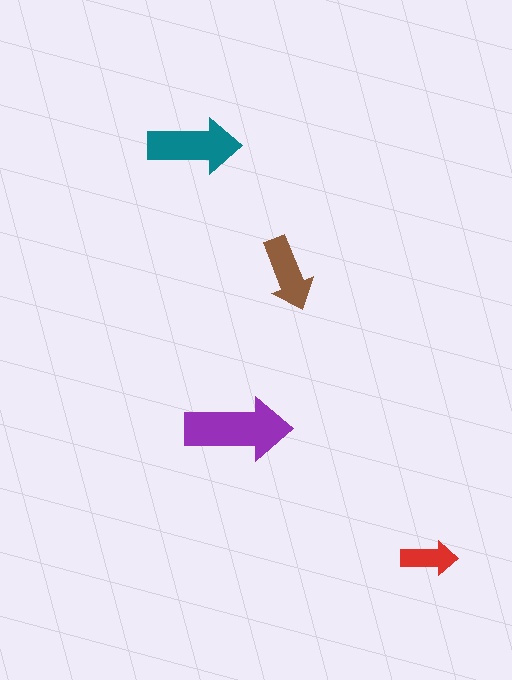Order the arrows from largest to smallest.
the purple one, the teal one, the brown one, the red one.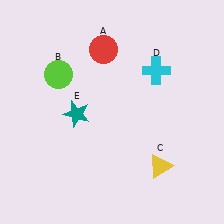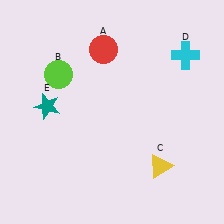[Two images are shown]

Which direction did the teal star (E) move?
The teal star (E) moved left.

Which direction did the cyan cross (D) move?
The cyan cross (D) moved right.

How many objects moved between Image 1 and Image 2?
2 objects moved between the two images.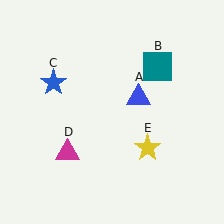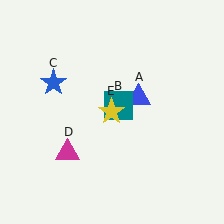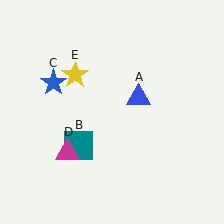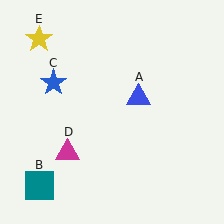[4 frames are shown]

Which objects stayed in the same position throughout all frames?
Blue triangle (object A) and blue star (object C) and magenta triangle (object D) remained stationary.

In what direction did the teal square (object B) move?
The teal square (object B) moved down and to the left.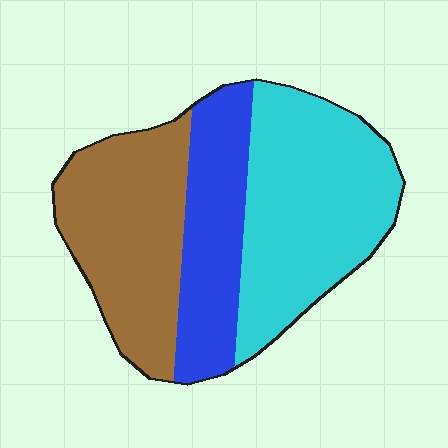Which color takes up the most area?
Cyan, at roughly 40%.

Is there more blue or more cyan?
Cyan.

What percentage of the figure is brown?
Brown covers about 35% of the figure.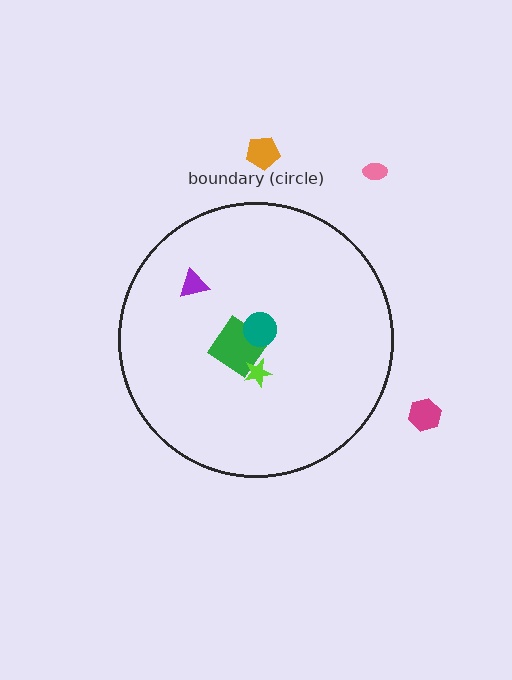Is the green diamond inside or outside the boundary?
Inside.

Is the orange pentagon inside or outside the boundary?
Outside.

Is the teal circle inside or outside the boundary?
Inside.